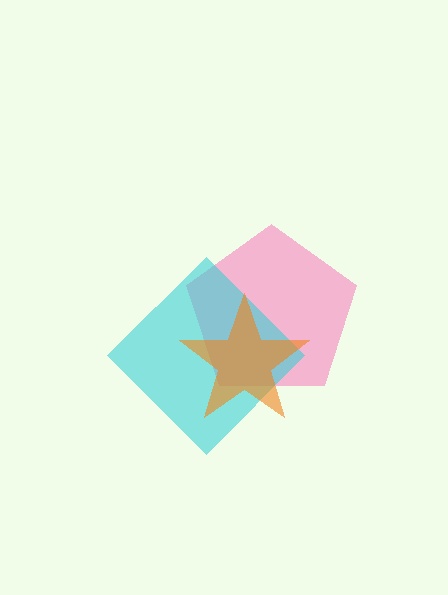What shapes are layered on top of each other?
The layered shapes are: a pink pentagon, a cyan diamond, an orange star.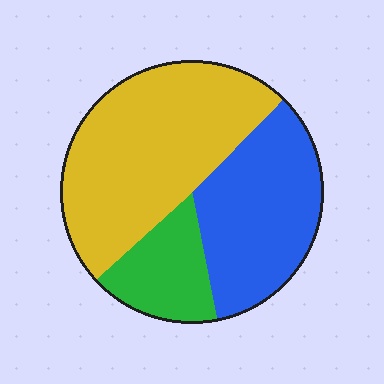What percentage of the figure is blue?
Blue covers 34% of the figure.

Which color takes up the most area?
Yellow, at roughly 50%.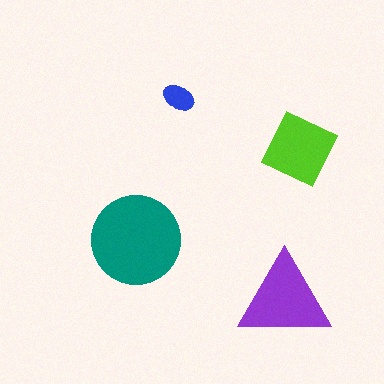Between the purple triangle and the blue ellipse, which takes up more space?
The purple triangle.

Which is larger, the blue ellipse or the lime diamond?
The lime diamond.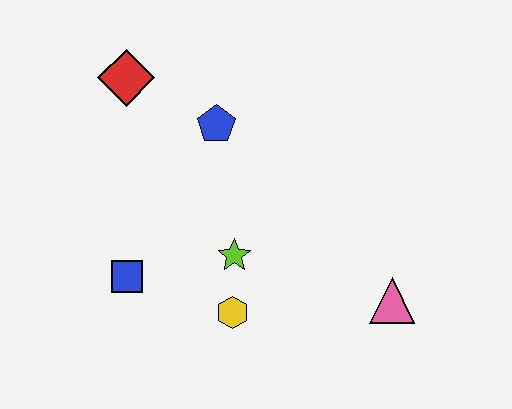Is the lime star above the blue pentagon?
No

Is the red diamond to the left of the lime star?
Yes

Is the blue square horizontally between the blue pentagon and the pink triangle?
No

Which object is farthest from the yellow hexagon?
The red diamond is farthest from the yellow hexagon.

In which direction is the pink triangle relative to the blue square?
The pink triangle is to the right of the blue square.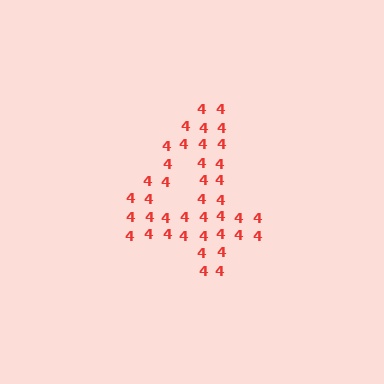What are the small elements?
The small elements are digit 4's.